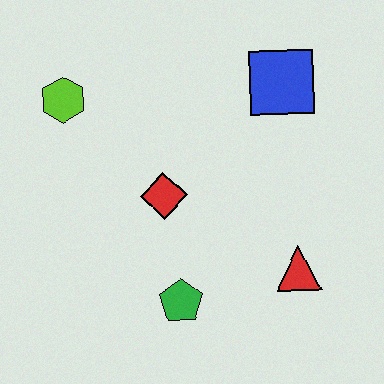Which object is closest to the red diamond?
The green pentagon is closest to the red diamond.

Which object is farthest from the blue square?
The green pentagon is farthest from the blue square.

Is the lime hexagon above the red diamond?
Yes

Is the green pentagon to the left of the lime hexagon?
No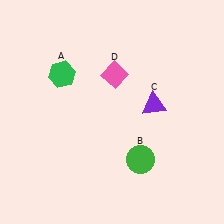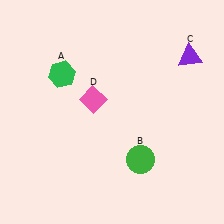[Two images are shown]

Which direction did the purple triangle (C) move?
The purple triangle (C) moved up.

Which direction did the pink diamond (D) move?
The pink diamond (D) moved down.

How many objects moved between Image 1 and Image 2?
2 objects moved between the two images.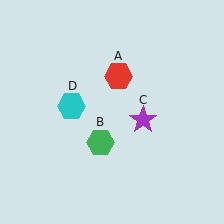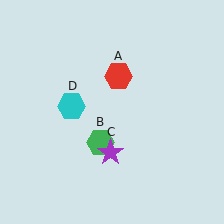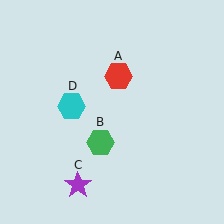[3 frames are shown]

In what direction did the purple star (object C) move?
The purple star (object C) moved down and to the left.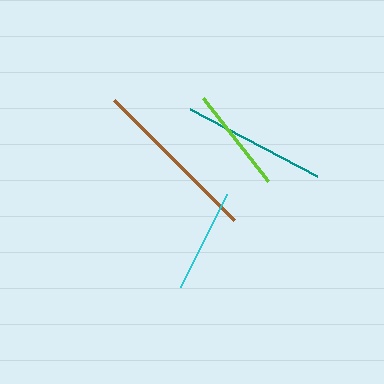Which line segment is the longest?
The brown line is the longest at approximately 170 pixels.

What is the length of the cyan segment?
The cyan segment is approximately 104 pixels long.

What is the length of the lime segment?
The lime segment is approximately 104 pixels long.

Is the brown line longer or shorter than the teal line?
The brown line is longer than the teal line.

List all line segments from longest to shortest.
From longest to shortest: brown, teal, lime, cyan.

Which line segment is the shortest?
The cyan line is the shortest at approximately 104 pixels.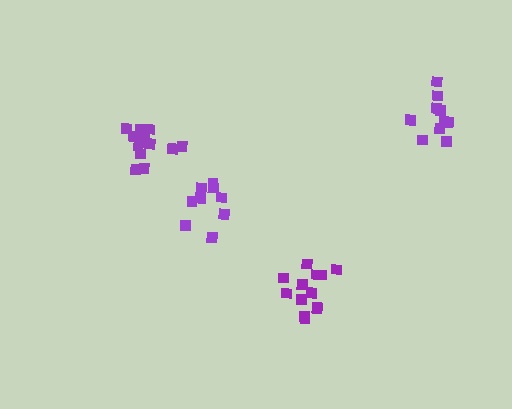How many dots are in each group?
Group 1: 14 dots, Group 2: 13 dots, Group 3: 9 dots, Group 4: 10 dots (46 total).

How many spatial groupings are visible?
There are 4 spatial groupings.